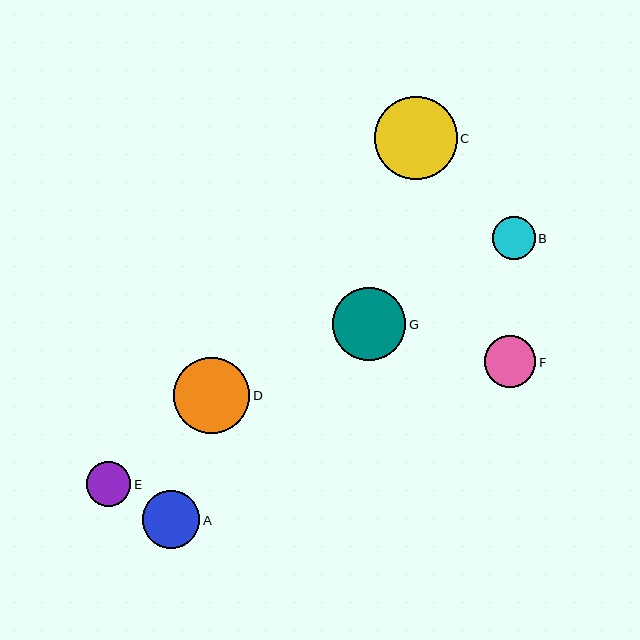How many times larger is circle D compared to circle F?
Circle D is approximately 1.5 times the size of circle F.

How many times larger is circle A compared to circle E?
Circle A is approximately 1.3 times the size of circle E.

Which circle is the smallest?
Circle B is the smallest with a size of approximately 43 pixels.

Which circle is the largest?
Circle C is the largest with a size of approximately 83 pixels.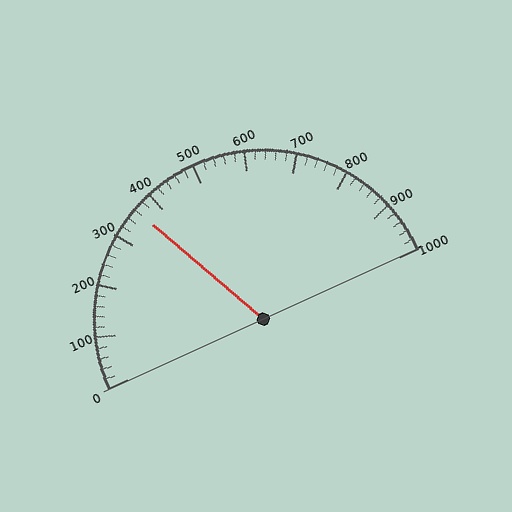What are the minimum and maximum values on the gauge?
The gauge ranges from 0 to 1000.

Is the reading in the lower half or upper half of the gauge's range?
The reading is in the lower half of the range (0 to 1000).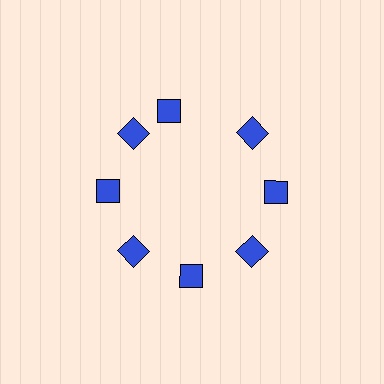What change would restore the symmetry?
The symmetry would be restored by rotating it back into even spacing with its neighbors so that all 8 diamonds sit at equal angles and equal distance from the center.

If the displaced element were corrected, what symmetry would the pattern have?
It would have 8-fold rotational symmetry — the pattern would map onto itself every 45 degrees.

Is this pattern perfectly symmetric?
No. The 8 blue diamonds are arranged in a ring, but one element near the 12 o'clock position is rotated out of alignment along the ring, breaking the 8-fold rotational symmetry.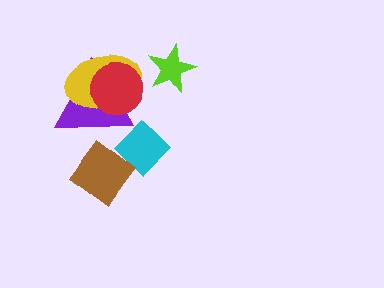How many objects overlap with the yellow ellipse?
2 objects overlap with the yellow ellipse.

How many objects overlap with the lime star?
0 objects overlap with the lime star.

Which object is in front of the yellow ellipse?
The red circle is in front of the yellow ellipse.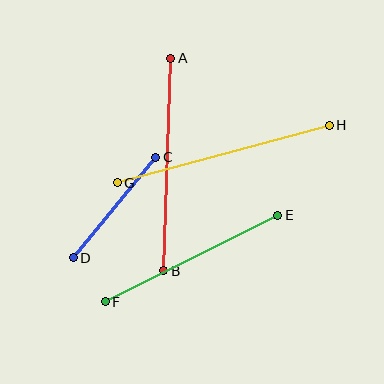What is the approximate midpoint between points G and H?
The midpoint is at approximately (223, 154) pixels.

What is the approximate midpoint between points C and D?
The midpoint is at approximately (114, 208) pixels.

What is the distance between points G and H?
The distance is approximately 220 pixels.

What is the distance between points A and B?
The distance is approximately 213 pixels.